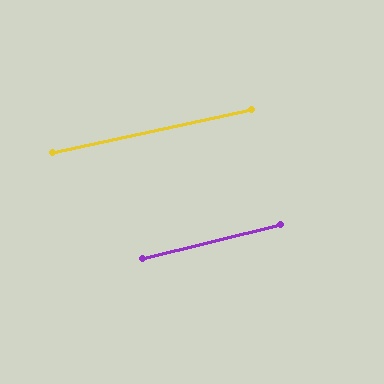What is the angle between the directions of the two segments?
Approximately 2 degrees.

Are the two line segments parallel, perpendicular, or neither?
Parallel — their directions differ by only 1.9°.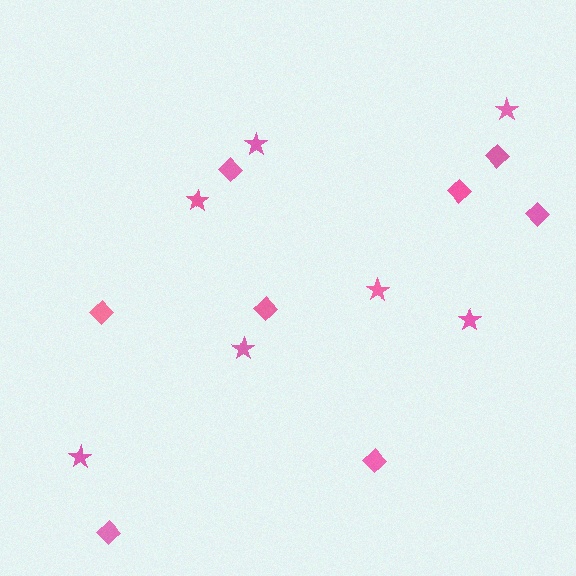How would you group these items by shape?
There are 2 groups: one group of diamonds (8) and one group of stars (7).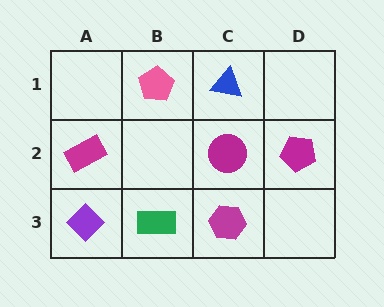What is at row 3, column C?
A magenta hexagon.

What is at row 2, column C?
A magenta circle.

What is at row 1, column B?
A pink pentagon.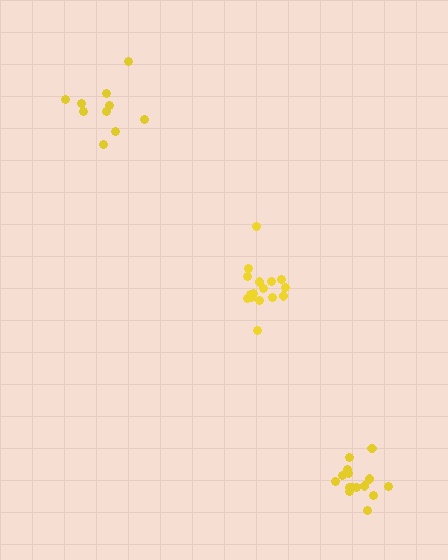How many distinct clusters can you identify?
There are 3 distinct clusters.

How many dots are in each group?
Group 1: 10 dots, Group 2: 16 dots, Group 3: 16 dots (42 total).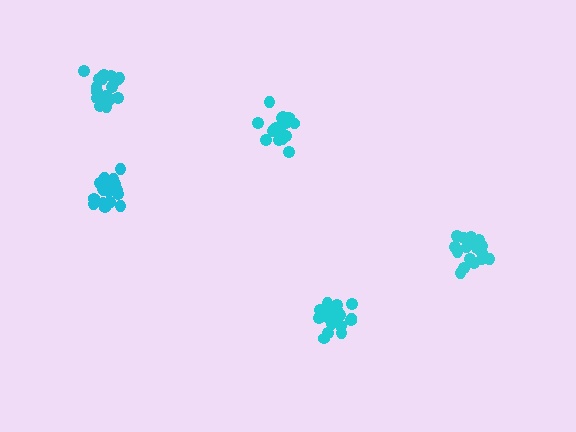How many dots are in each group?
Group 1: 19 dots, Group 2: 21 dots, Group 3: 19 dots, Group 4: 20 dots, Group 5: 20 dots (99 total).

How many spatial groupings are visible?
There are 5 spatial groupings.